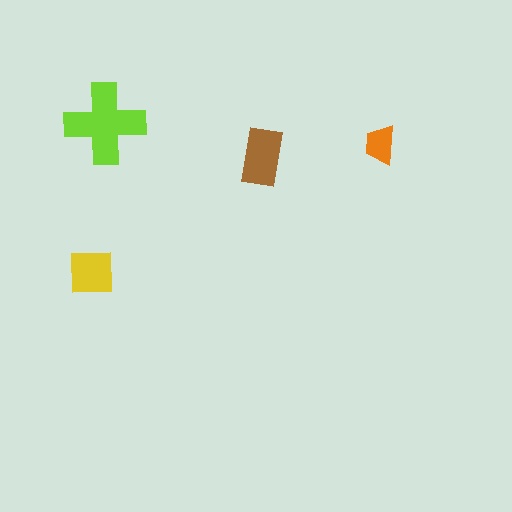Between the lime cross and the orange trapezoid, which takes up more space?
The lime cross.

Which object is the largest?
The lime cross.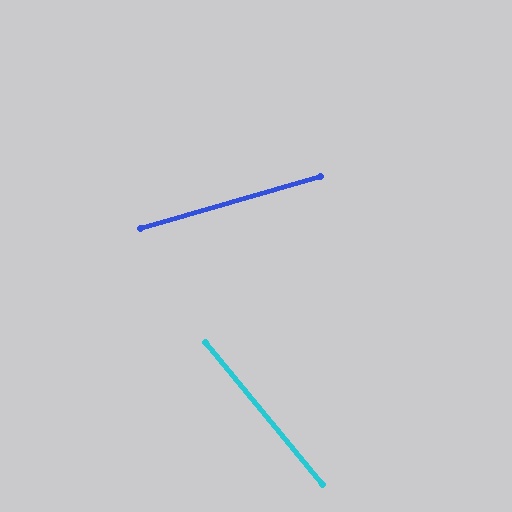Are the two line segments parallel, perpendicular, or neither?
Neither parallel nor perpendicular — they differ by about 67°.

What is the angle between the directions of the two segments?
Approximately 67 degrees.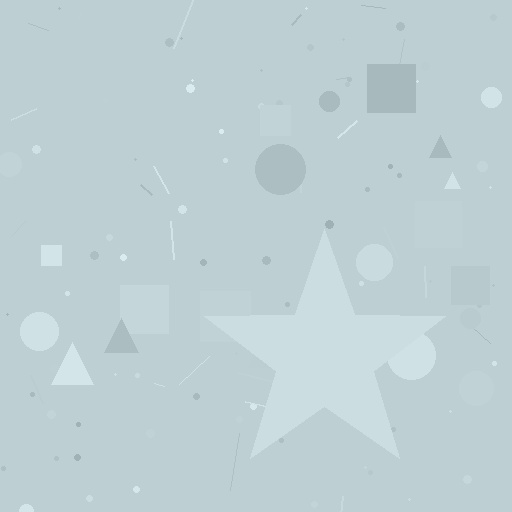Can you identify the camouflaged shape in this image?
The camouflaged shape is a star.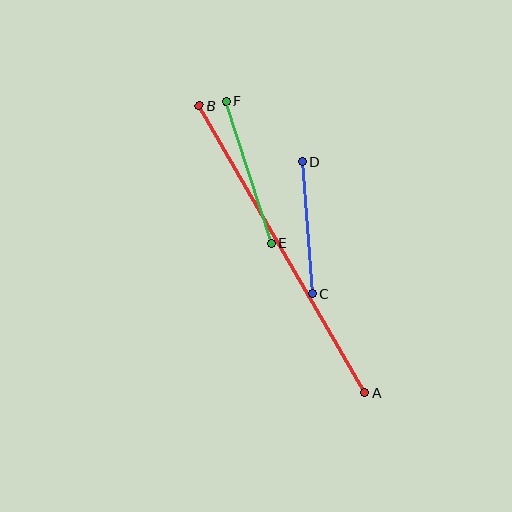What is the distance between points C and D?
The distance is approximately 133 pixels.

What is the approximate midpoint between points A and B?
The midpoint is at approximately (282, 249) pixels.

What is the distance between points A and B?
The distance is approximately 332 pixels.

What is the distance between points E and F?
The distance is approximately 149 pixels.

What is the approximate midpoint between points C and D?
The midpoint is at approximately (307, 228) pixels.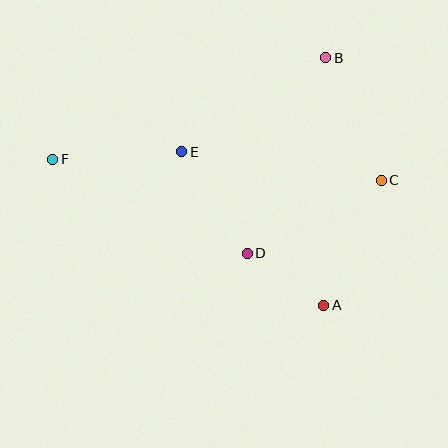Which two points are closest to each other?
Points A and D are closest to each other.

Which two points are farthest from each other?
Points C and F are farthest from each other.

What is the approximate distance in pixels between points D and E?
The distance between D and E is approximately 121 pixels.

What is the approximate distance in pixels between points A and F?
The distance between A and F is approximately 308 pixels.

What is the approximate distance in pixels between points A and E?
The distance between A and E is approximately 209 pixels.